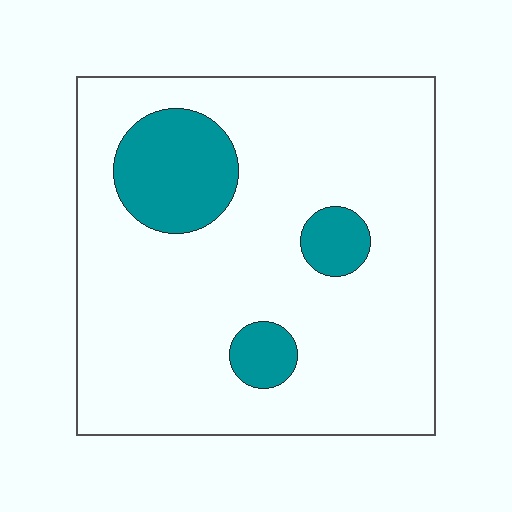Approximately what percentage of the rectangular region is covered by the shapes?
Approximately 15%.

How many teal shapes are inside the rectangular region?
3.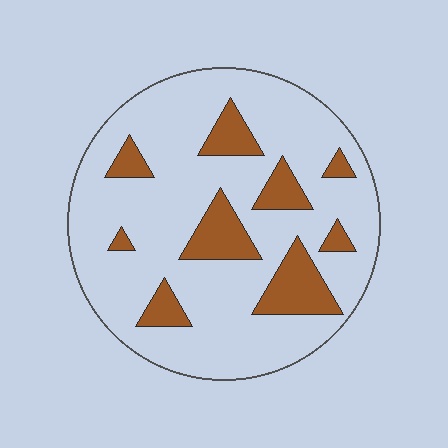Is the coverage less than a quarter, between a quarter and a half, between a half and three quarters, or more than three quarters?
Less than a quarter.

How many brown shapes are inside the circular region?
9.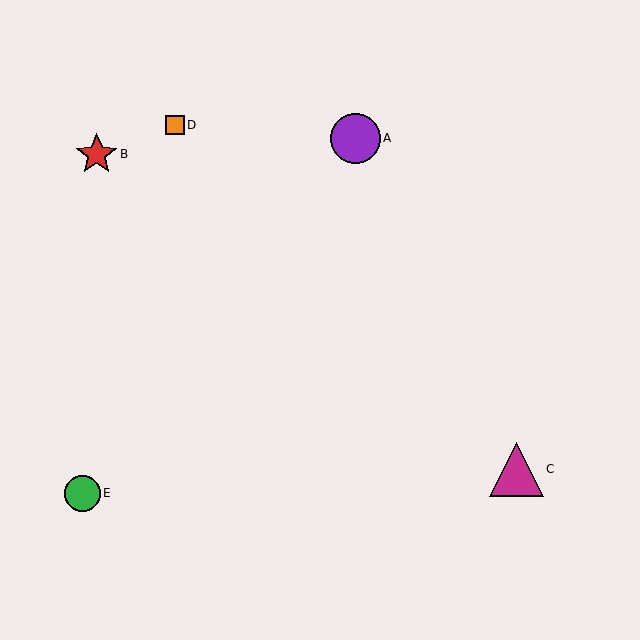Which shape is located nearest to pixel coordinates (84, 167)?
The red star (labeled B) at (97, 154) is nearest to that location.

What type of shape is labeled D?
Shape D is an orange square.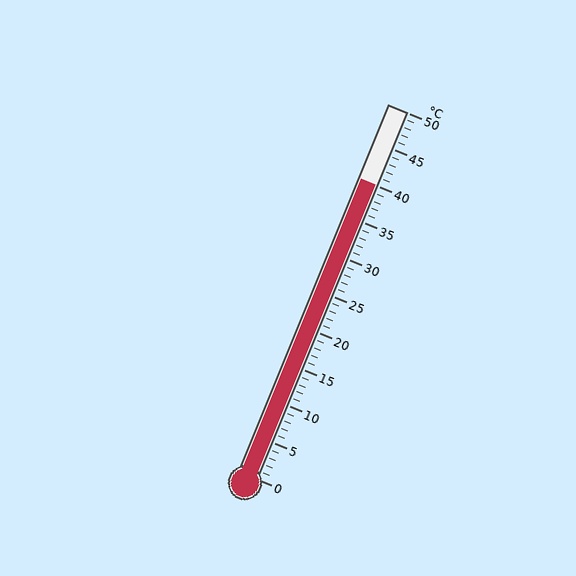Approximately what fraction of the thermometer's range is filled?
The thermometer is filled to approximately 80% of its range.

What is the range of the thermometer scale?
The thermometer scale ranges from 0°C to 50°C.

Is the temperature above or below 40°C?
The temperature is at 40°C.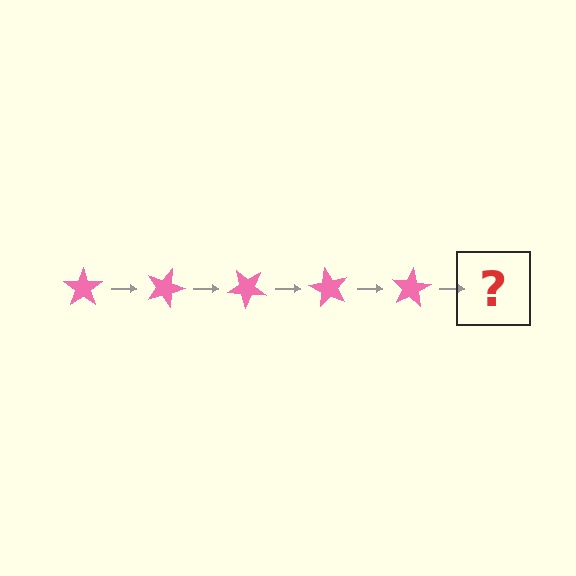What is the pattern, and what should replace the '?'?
The pattern is that the star rotates 20 degrees each step. The '?' should be a pink star rotated 100 degrees.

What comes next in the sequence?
The next element should be a pink star rotated 100 degrees.